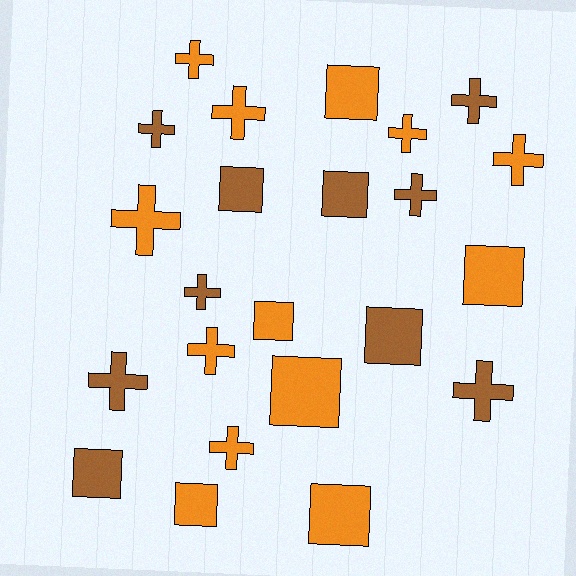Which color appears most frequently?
Orange, with 13 objects.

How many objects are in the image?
There are 23 objects.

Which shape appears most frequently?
Cross, with 13 objects.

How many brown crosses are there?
There are 6 brown crosses.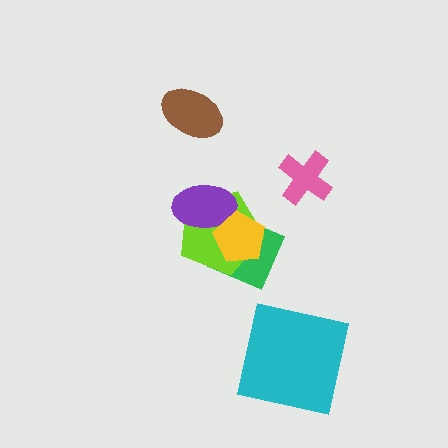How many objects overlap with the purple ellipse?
3 objects overlap with the purple ellipse.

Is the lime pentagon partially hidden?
Yes, it is partially covered by another shape.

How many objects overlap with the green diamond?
3 objects overlap with the green diamond.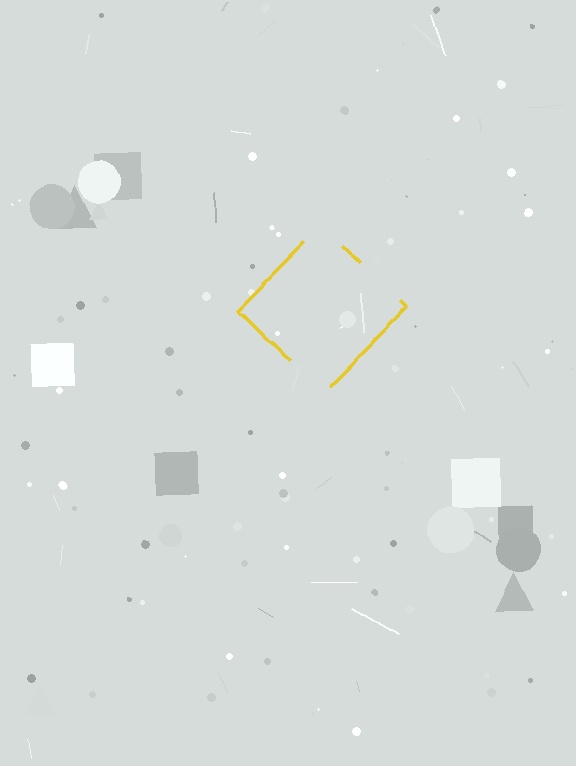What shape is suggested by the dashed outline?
The dashed outline suggests a diamond.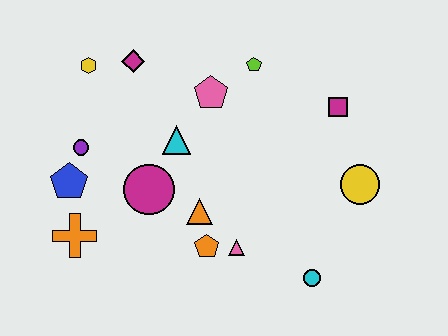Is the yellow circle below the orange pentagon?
No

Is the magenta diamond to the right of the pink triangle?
No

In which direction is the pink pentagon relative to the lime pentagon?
The pink pentagon is to the left of the lime pentagon.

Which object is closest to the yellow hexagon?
The magenta diamond is closest to the yellow hexagon.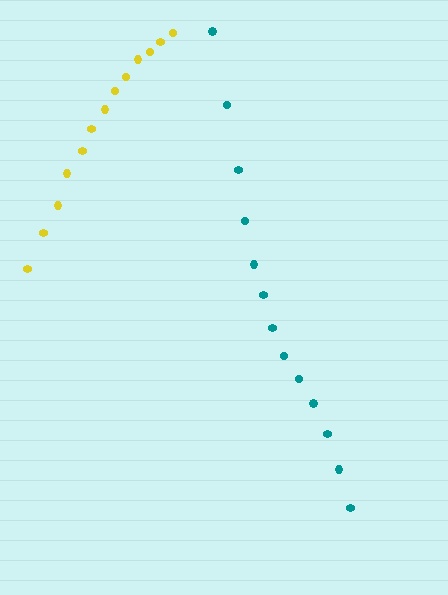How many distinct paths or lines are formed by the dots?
There are 2 distinct paths.